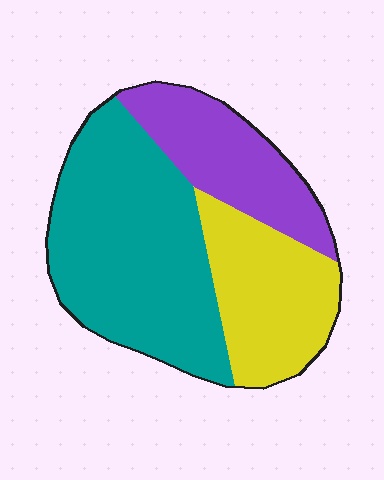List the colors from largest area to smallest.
From largest to smallest: teal, yellow, purple.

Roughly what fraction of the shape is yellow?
Yellow takes up about one quarter (1/4) of the shape.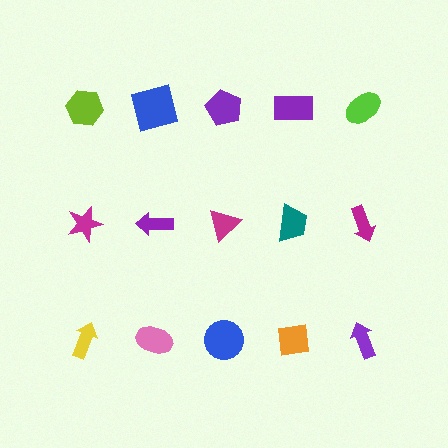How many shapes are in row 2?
5 shapes.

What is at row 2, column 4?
A teal trapezoid.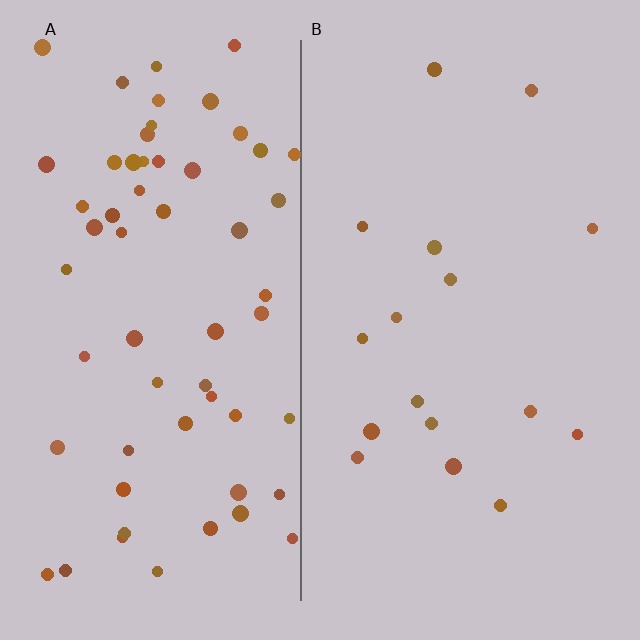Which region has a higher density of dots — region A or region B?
A (the left).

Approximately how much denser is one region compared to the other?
Approximately 3.6× — region A over region B.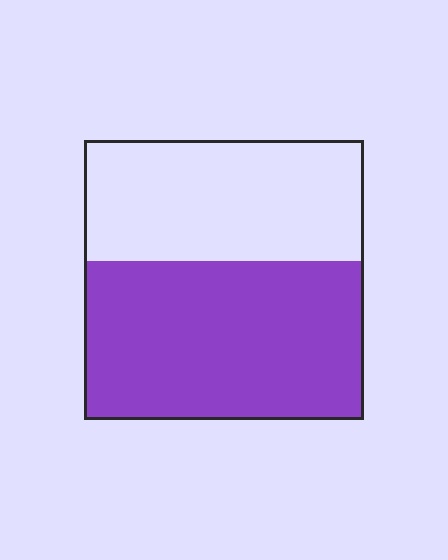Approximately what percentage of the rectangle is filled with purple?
Approximately 55%.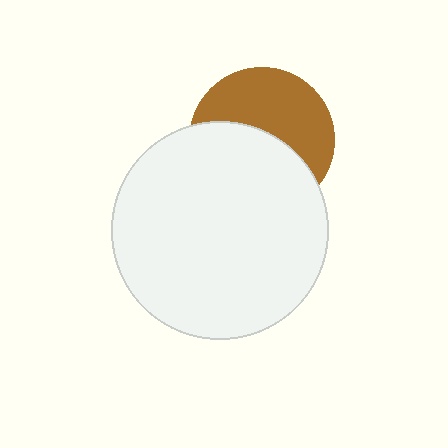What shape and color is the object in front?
The object in front is a white circle.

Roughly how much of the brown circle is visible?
About half of it is visible (roughly 49%).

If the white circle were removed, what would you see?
You would see the complete brown circle.